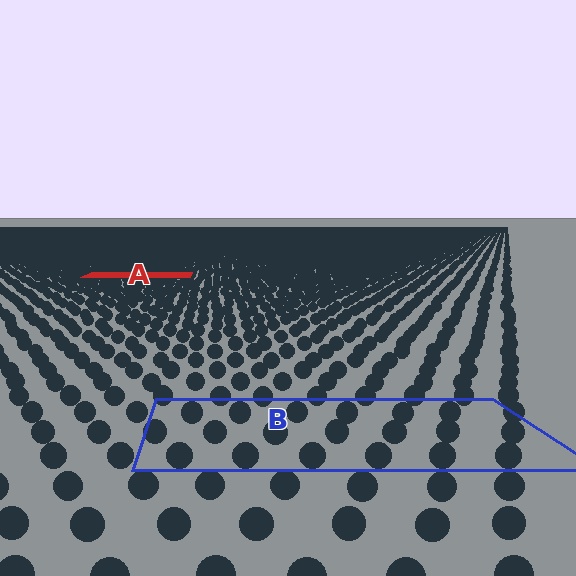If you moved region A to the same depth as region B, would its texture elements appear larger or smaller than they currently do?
They would appear larger. At a closer depth, the same texture elements are projected at a bigger on-screen size.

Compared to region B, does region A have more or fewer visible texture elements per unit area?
Region A has more texture elements per unit area — they are packed more densely because it is farther away.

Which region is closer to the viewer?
Region B is closer. The texture elements there are larger and more spread out.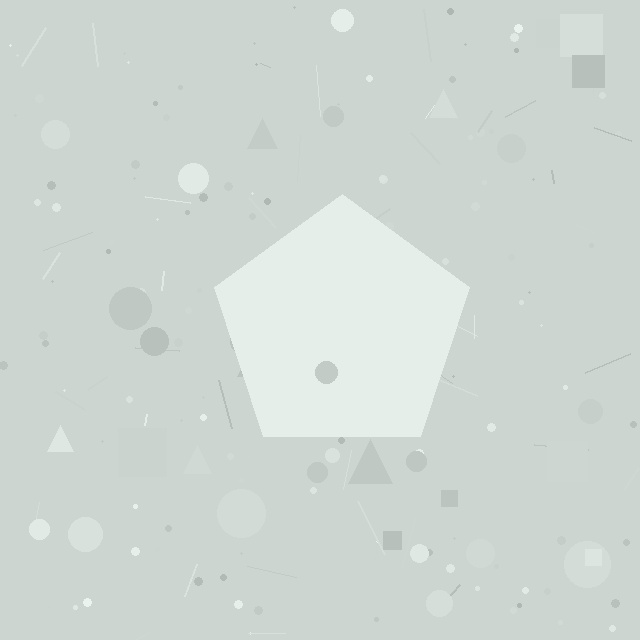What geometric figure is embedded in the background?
A pentagon is embedded in the background.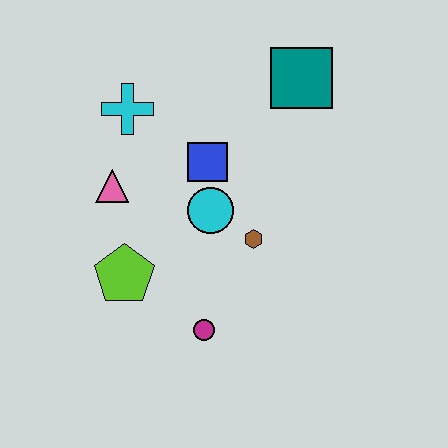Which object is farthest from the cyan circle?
The teal square is farthest from the cyan circle.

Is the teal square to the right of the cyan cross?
Yes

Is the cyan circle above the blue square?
No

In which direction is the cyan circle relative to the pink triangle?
The cyan circle is to the right of the pink triangle.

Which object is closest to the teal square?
The blue square is closest to the teal square.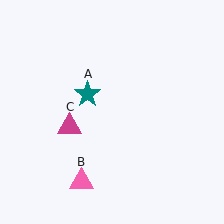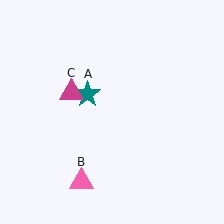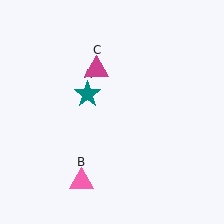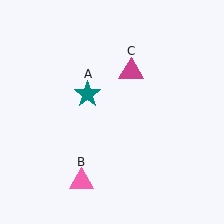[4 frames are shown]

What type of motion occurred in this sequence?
The magenta triangle (object C) rotated clockwise around the center of the scene.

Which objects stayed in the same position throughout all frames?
Teal star (object A) and pink triangle (object B) remained stationary.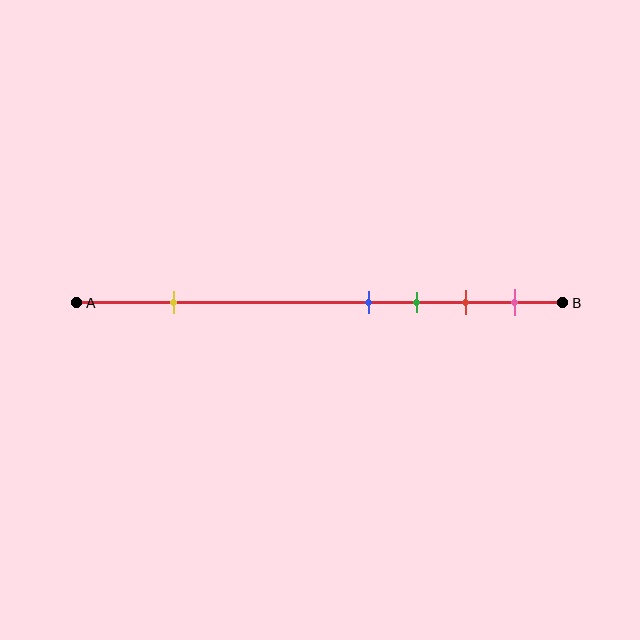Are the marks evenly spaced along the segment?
No, the marks are not evenly spaced.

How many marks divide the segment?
There are 5 marks dividing the segment.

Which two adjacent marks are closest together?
The blue and green marks are the closest adjacent pair.